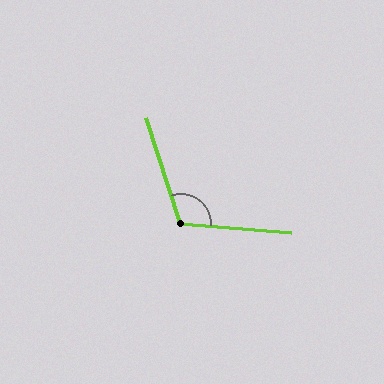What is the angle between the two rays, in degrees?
Approximately 113 degrees.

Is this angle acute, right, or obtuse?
It is obtuse.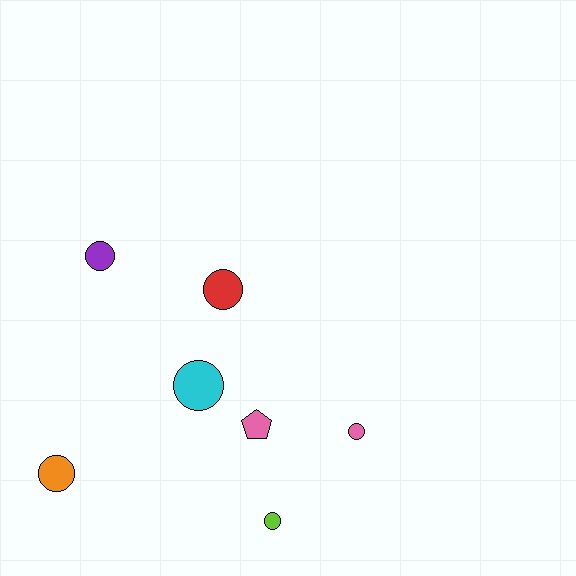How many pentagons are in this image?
There is 1 pentagon.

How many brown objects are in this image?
There are no brown objects.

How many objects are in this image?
There are 7 objects.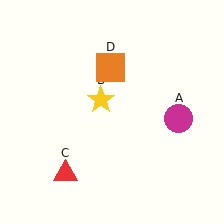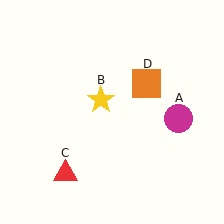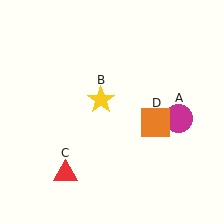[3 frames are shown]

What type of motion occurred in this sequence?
The orange square (object D) rotated clockwise around the center of the scene.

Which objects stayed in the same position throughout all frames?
Magenta circle (object A) and yellow star (object B) and red triangle (object C) remained stationary.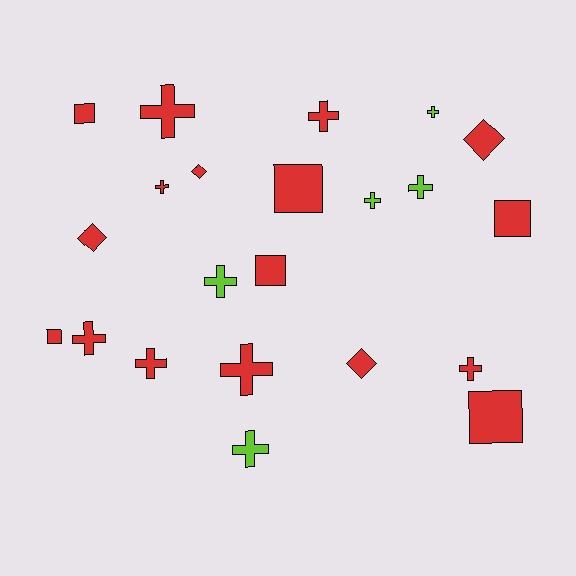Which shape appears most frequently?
Cross, with 12 objects.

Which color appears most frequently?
Red, with 17 objects.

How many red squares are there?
There are 6 red squares.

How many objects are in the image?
There are 22 objects.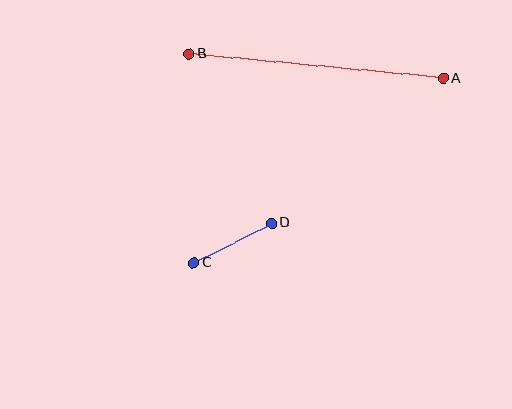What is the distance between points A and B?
The distance is approximately 255 pixels.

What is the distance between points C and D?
The distance is approximately 87 pixels.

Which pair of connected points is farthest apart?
Points A and B are farthest apart.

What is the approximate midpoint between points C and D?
The midpoint is at approximately (233, 243) pixels.